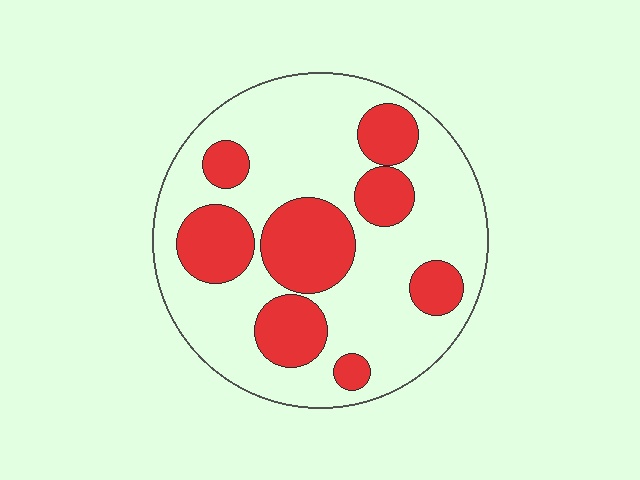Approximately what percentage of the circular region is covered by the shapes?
Approximately 30%.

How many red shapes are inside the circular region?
8.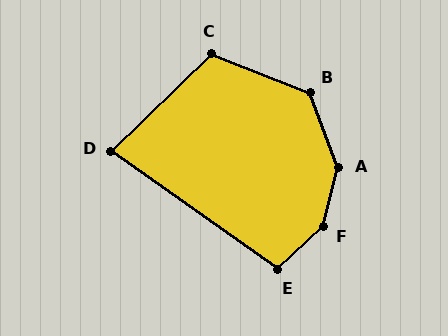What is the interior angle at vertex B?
Approximately 132 degrees (obtuse).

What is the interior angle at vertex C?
Approximately 115 degrees (obtuse).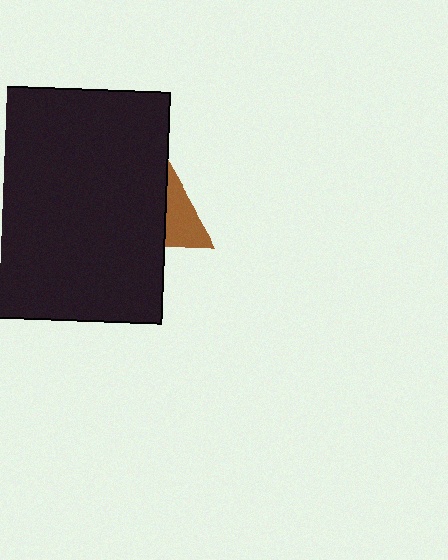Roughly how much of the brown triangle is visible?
A small part of it is visible (roughly 35%).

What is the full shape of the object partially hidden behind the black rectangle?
The partially hidden object is a brown triangle.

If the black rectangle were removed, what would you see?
You would see the complete brown triangle.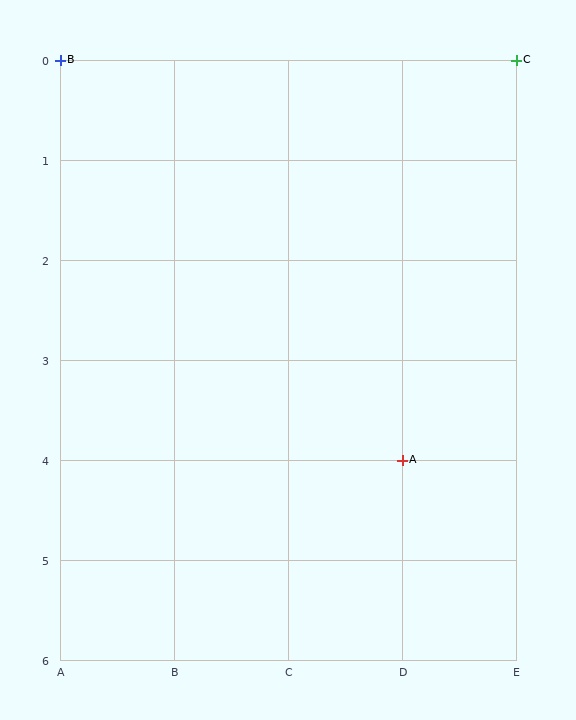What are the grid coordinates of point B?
Point B is at grid coordinates (A, 0).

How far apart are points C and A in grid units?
Points C and A are 1 column and 4 rows apart (about 4.1 grid units diagonally).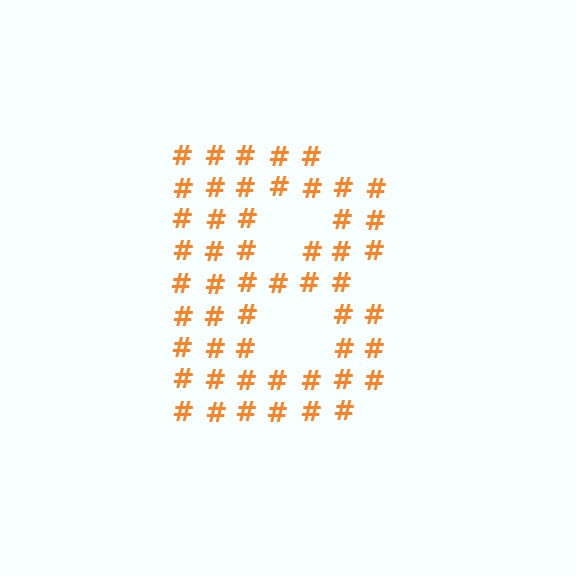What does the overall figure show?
The overall figure shows the letter B.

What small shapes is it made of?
It is made of small hash symbols.